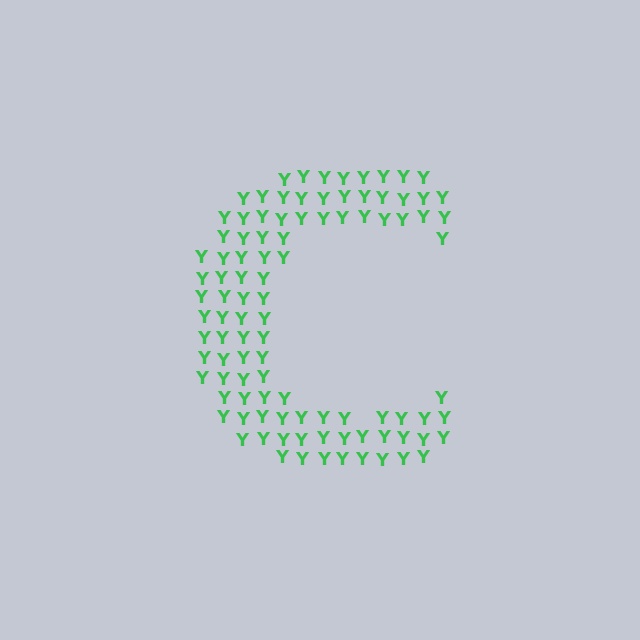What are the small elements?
The small elements are letter Y's.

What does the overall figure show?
The overall figure shows the letter C.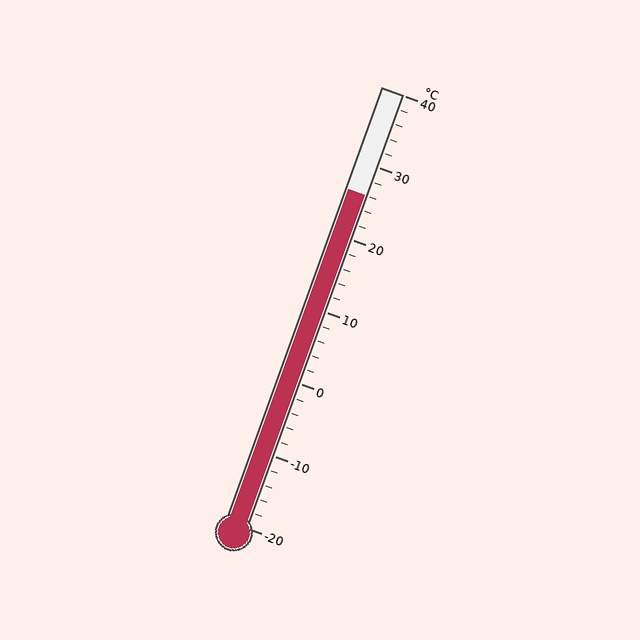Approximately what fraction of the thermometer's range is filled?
The thermometer is filled to approximately 75% of its range.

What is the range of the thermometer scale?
The thermometer scale ranges from -20°C to 40°C.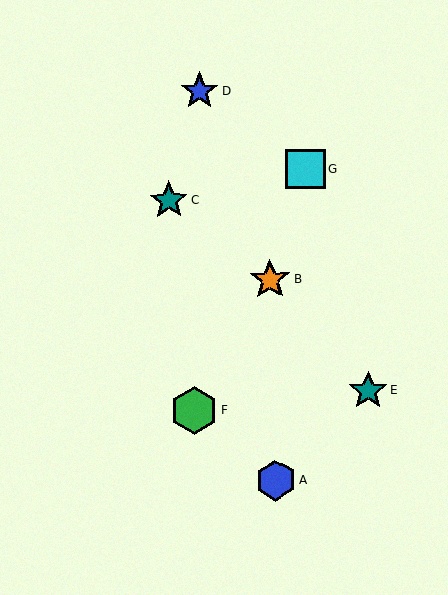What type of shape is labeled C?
Shape C is a teal star.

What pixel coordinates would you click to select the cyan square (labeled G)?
Click at (305, 169) to select the cyan square G.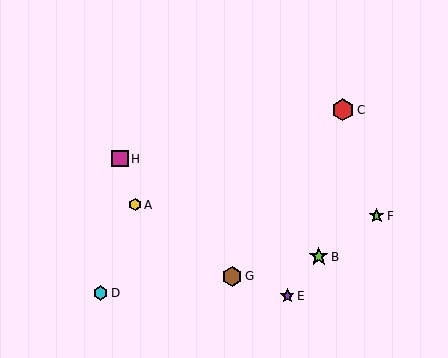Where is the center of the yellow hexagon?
The center of the yellow hexagon is at (135, 205).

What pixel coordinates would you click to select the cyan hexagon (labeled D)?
Click at (100, 293) to select the cyan hexagon D.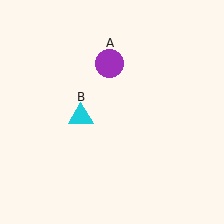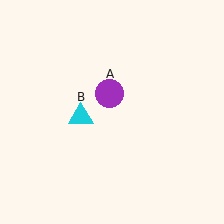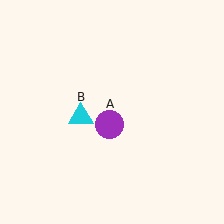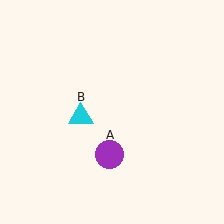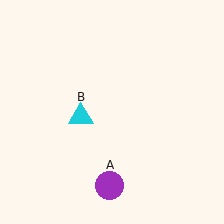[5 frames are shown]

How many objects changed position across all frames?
1 object changed position: purple circle (object A).